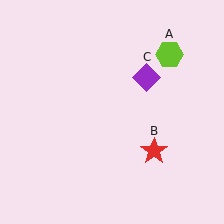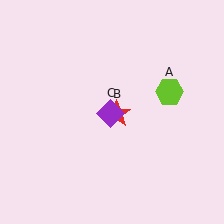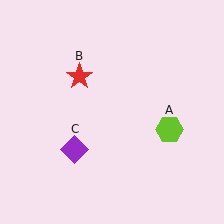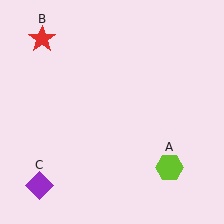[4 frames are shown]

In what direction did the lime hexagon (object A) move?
The lime hexagon (object A) moved down.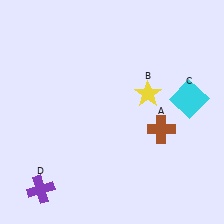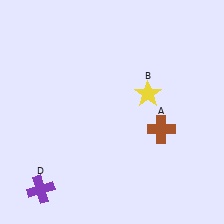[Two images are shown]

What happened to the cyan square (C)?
The cyan square (C) was removed in Image 2. It was in the top-right area of Image 1.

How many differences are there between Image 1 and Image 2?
There is 1 difference between the two images.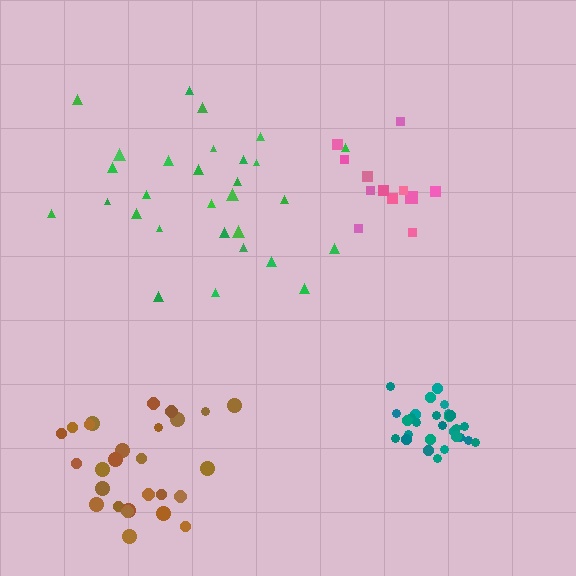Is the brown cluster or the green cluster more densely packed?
Brown.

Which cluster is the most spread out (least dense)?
Green.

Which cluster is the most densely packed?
Teal.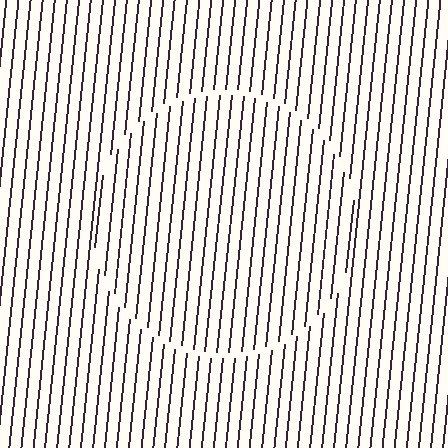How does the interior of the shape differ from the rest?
The interior of the shape contains the same grating, shifted by half a period — the contour is defined by the phase discontinuity where line-ends from the inner and outer gratings abut.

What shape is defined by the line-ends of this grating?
An illusory circle. The interior of the shape contains the same grating, shifted by half a period — the contour is defined by the phase discontinuity where line-ends from the inner and outer gratings abut.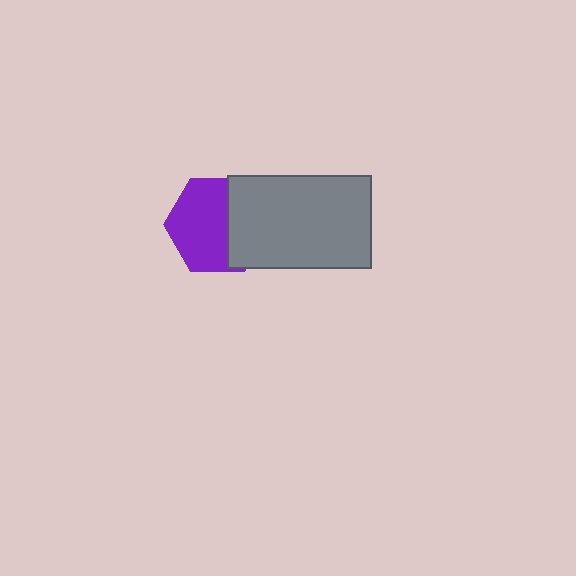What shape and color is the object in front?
The object in front is a gray rectangle.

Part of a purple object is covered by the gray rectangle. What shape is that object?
It is a hexagon.